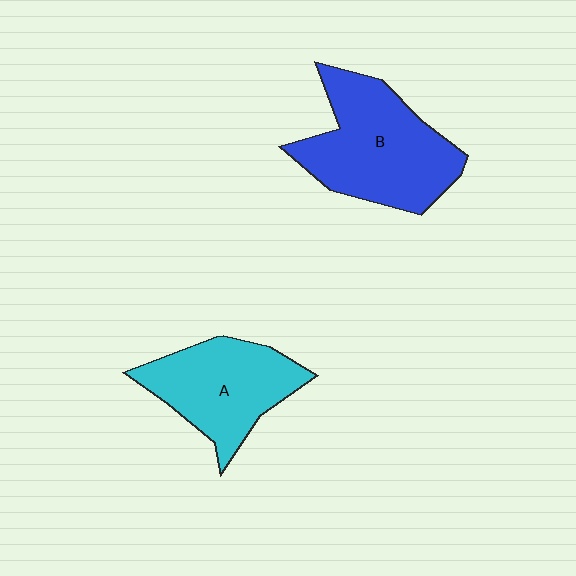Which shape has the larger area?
Shape B (blue).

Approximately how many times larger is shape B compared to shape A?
Approximately 1.3 times.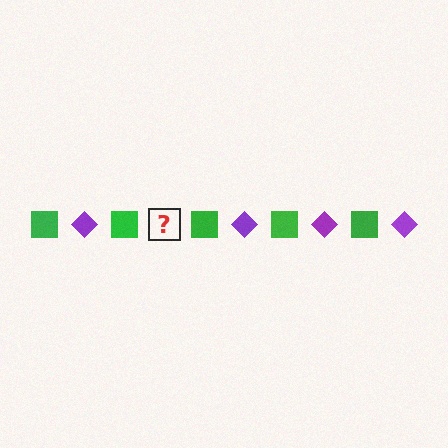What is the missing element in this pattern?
The missing element is a purple diamond.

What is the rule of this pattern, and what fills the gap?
The rule is that the pattern alternates between green square and purple diamond. The gap should be filled with a purple diamond.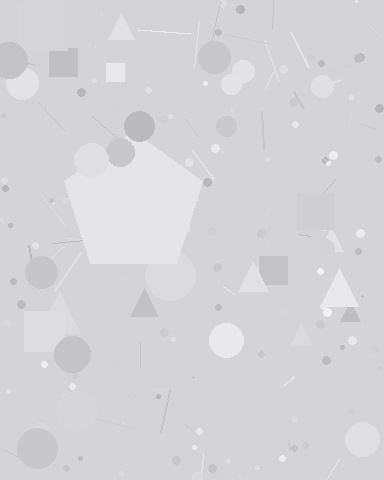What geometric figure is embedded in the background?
A pentagon is embedded in the background.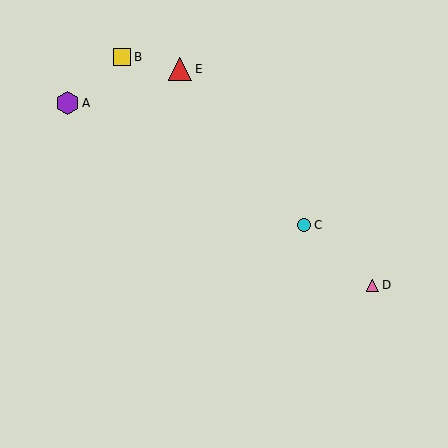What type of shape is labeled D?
Shape D is a pink triangle.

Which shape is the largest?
The purple hexagon (labeled A) is the largest.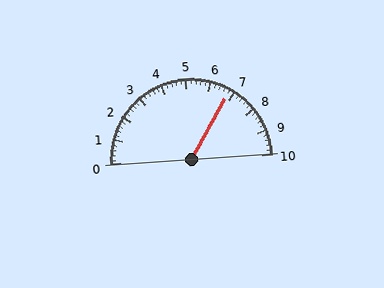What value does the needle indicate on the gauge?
The needle indicates approximately 6.8.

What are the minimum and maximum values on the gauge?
The gauge ranges from 0 to 10.